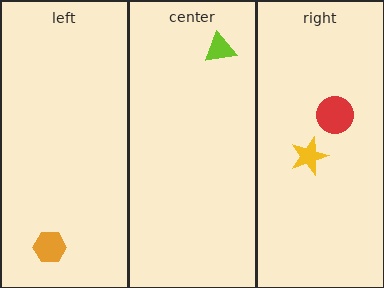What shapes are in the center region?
The lime triangle.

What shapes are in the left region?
The orange hexagon.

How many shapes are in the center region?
1.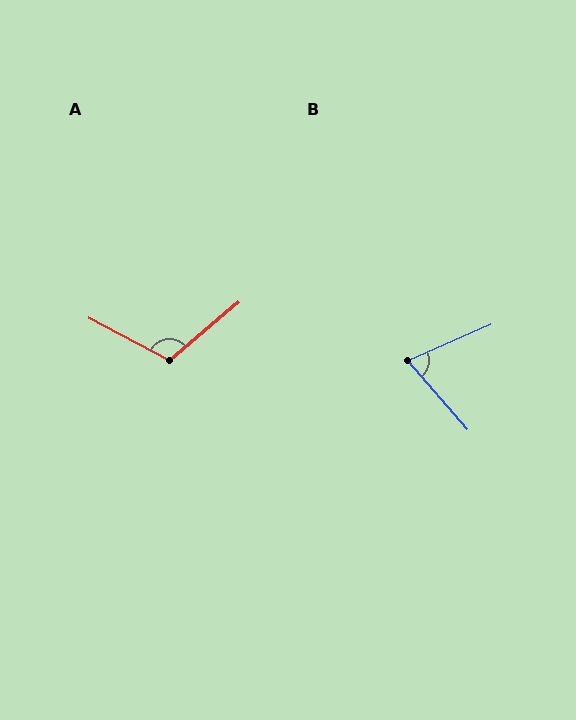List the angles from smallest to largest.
B (72°), A (112°).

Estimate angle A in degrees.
Approximately 112 degrees.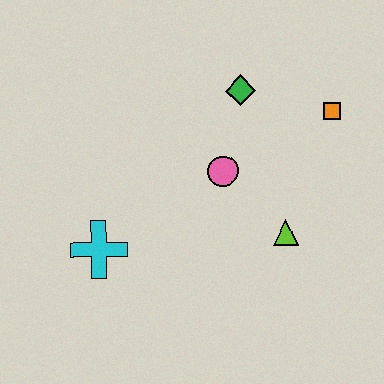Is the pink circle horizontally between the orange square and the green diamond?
No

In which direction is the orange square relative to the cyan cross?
The orange square is to the right of the cyan cross.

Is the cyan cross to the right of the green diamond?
No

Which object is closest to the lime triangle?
The pink circle is closest to the lime triangle.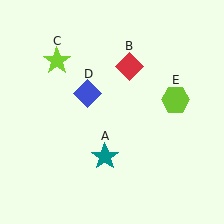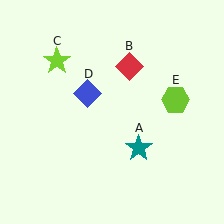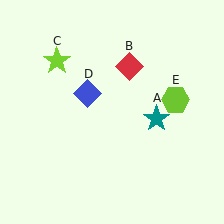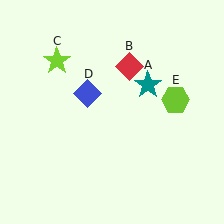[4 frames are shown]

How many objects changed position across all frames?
1 object changed position: teal star (object A).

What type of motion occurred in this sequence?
The teal star (object A) rotated counterclockwise around the center of the scene.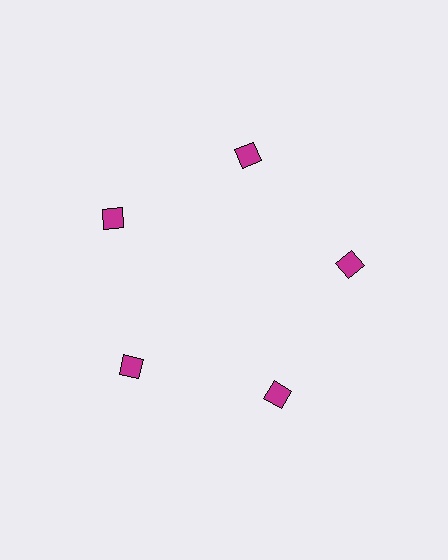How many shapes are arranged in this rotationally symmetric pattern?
There are 5 shapes, arranged in 5 groups of 1.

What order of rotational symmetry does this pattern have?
This pattern has 5-fold rotational symmetry.